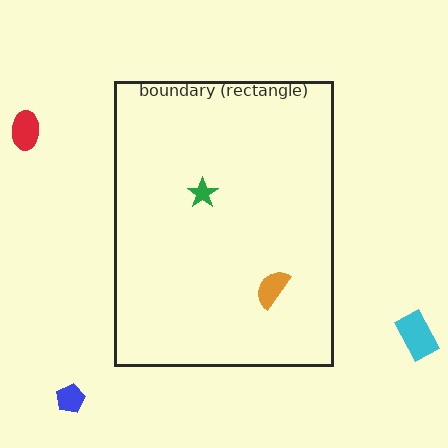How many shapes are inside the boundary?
2 inside, 3 outside.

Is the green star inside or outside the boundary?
Inside.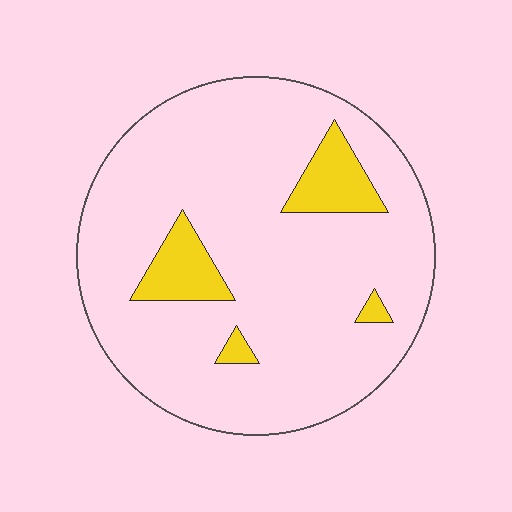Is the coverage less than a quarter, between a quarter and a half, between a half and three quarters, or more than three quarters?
Less than a quarter.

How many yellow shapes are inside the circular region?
4.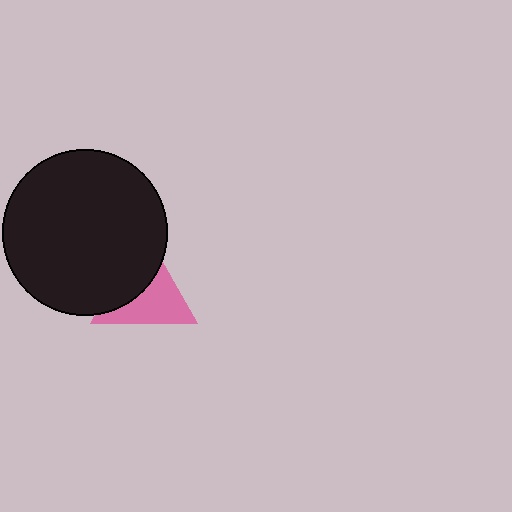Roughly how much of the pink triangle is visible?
About half of it is visible (roughly 55%).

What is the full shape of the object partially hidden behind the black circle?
The partially hidden object is a pink triangle.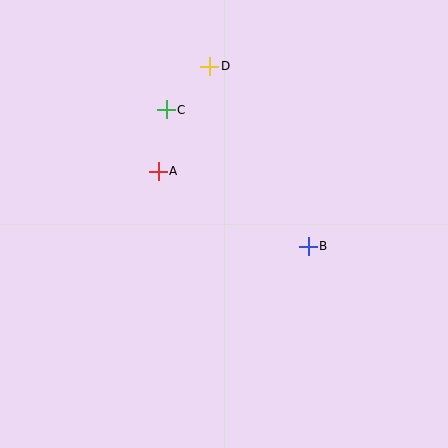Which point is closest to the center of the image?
Point A at (158, 171) is closest to the center.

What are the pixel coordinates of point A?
Point A is at (158, 171).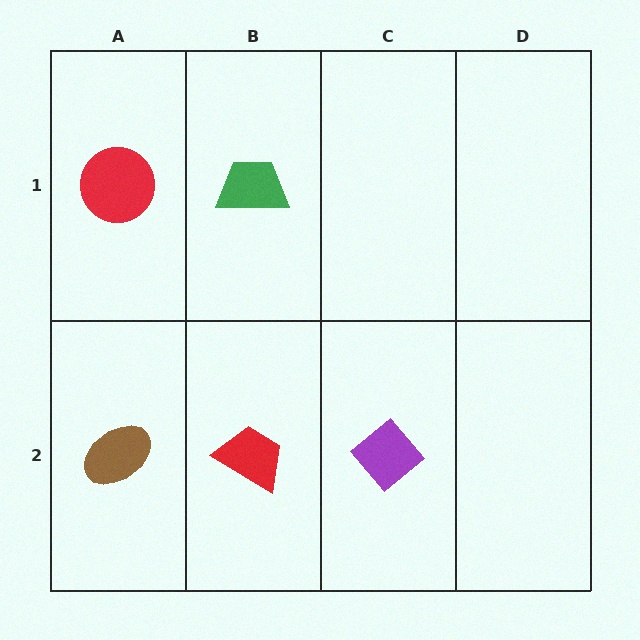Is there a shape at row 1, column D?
No, that cell is empty.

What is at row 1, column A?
A red circle.